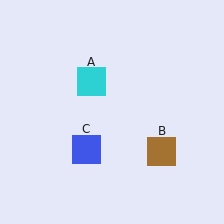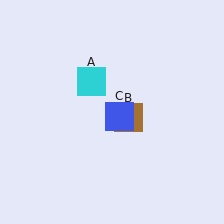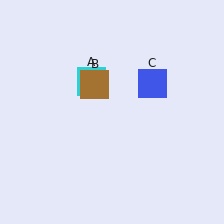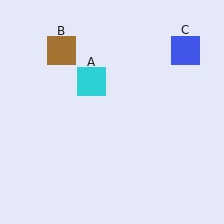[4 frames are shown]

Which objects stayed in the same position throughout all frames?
Cyan square (object A) remained stationary.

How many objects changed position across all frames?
2 objects changed position: brown square (object B), blue square (object C).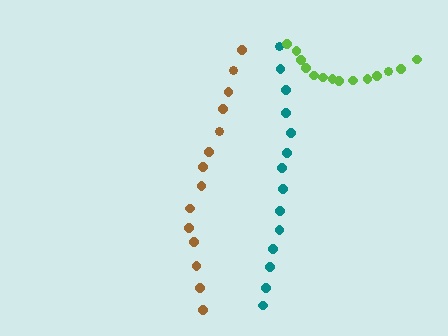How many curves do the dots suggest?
There are 3 distinct paths.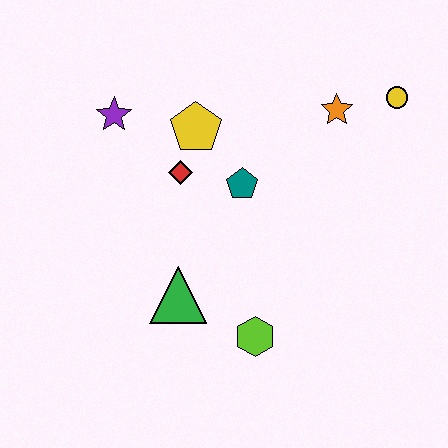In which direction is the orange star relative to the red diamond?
The orange star is to the right of the red diamond.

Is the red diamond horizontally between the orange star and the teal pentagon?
No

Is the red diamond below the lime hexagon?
No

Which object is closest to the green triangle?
The lime hexagon is closest to the green triangle.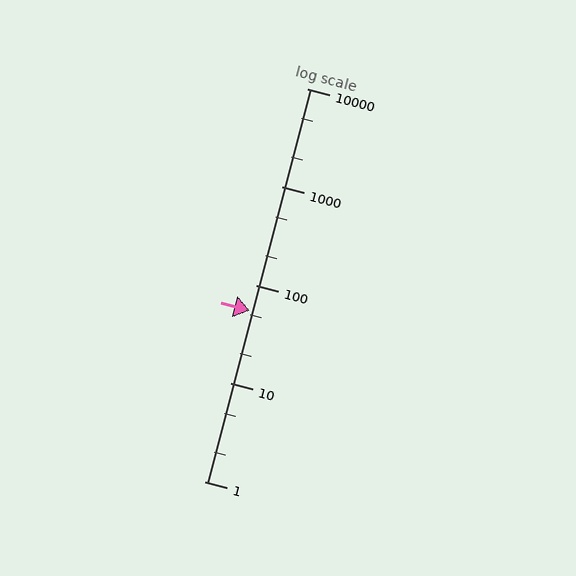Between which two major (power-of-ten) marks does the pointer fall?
The pointer is between 10 and 100.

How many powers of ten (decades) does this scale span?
The scale spans 4 decades, from 1 to 10000.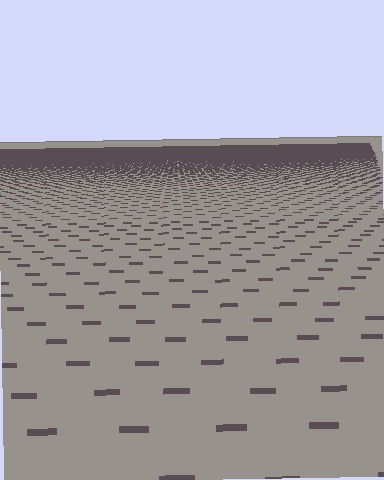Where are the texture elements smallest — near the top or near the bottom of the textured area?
Near the top.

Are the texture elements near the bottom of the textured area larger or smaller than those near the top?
Larger. Near the bottom, elements are closer to the viewer and appear at a bigger on-screen size.